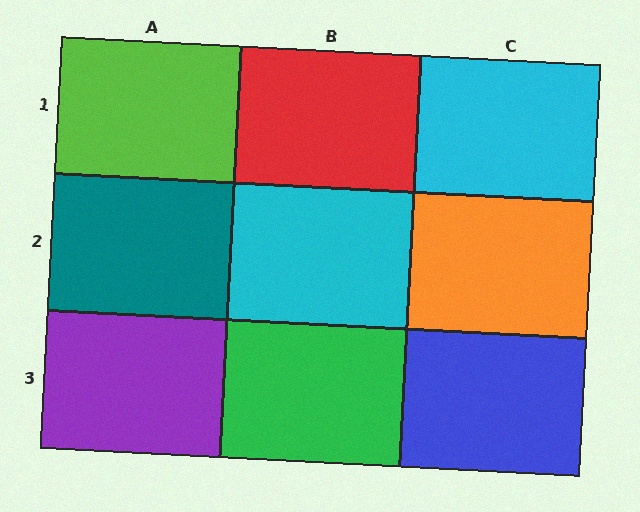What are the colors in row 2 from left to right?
Teal, cyan, orange.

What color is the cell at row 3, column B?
Green.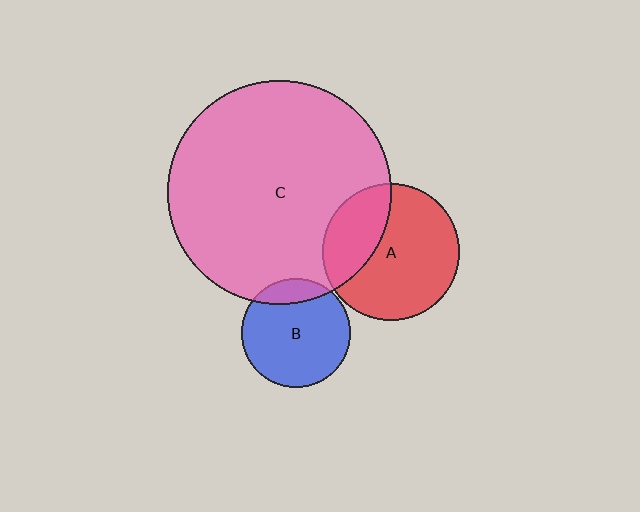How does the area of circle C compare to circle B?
Approximately 4.2 times.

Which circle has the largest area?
Circle C (pink).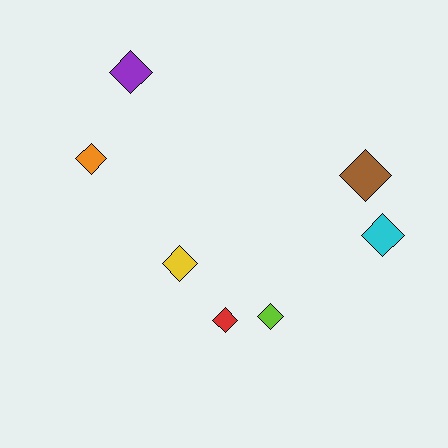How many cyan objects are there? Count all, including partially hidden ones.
There is 1 cyan object.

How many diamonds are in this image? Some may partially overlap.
There are 7 diamonds.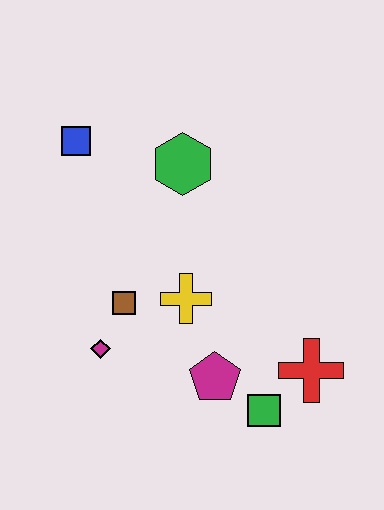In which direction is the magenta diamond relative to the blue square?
The magenta diamond is below the blue square.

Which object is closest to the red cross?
The green square is closest to the red cross.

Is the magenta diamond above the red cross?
Yes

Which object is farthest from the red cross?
The blue square is farthest from the red cross.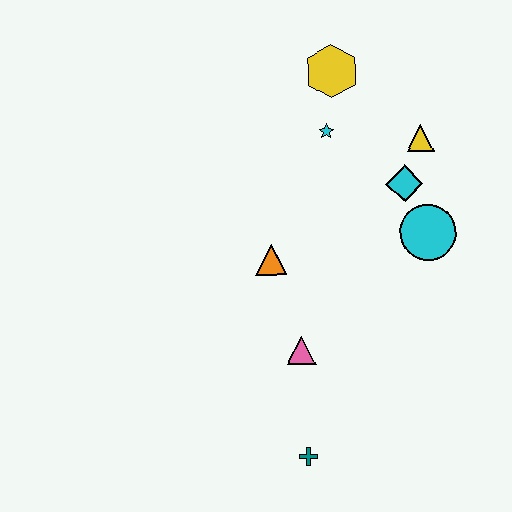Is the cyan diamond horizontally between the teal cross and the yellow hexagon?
No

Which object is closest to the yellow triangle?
The cyan diamond is closest to the yellow triangle.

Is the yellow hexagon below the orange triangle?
No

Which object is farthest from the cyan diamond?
The teal cross is farthest from the cyan diamond.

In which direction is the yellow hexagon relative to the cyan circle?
The yellow hexagon is above the cyan circle.